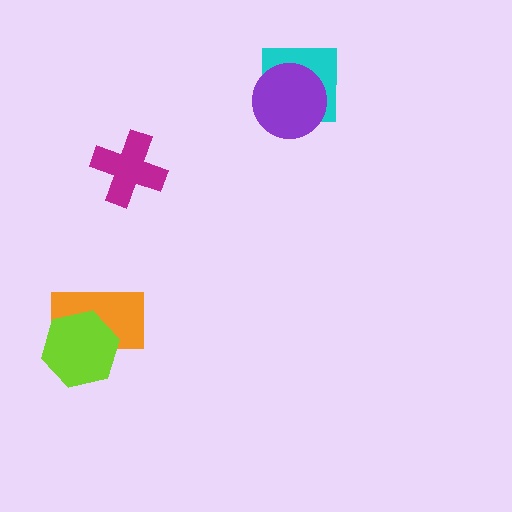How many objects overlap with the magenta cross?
0 objects overlap with the magenta cross.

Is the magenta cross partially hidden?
No, no other shape covers it.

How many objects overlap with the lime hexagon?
1 object overlaps with the lime hexagon.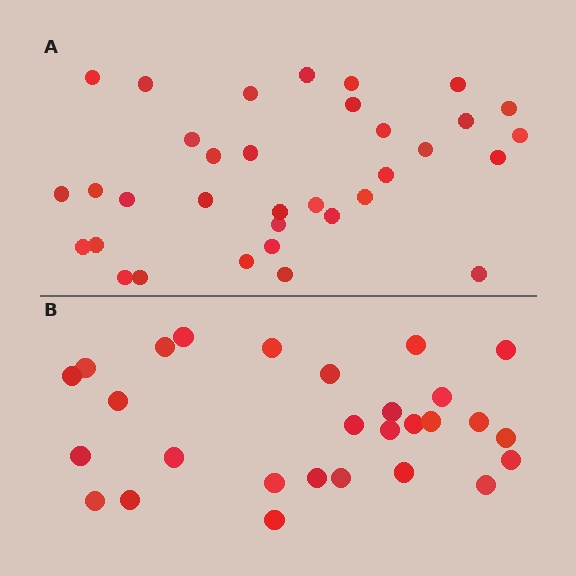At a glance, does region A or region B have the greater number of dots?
Region A (the top region) has more dots.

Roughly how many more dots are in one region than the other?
Region A has about 6 more dots than region B.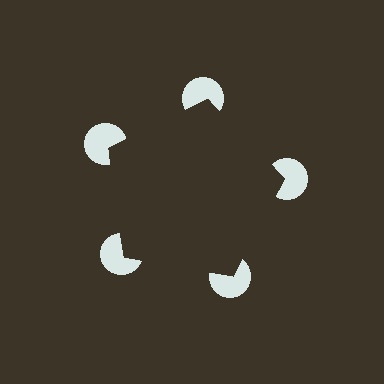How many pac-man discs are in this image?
There are 5 — one at each vertex of the illusory pentagon.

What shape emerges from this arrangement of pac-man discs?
An illusory pentagon — its edges are inferred from the aligned wedge cuts in the pac-man discs, not physically drawn.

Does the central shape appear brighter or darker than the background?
It typically appears slightly darker than the background, even though no actual brightness change is drawn.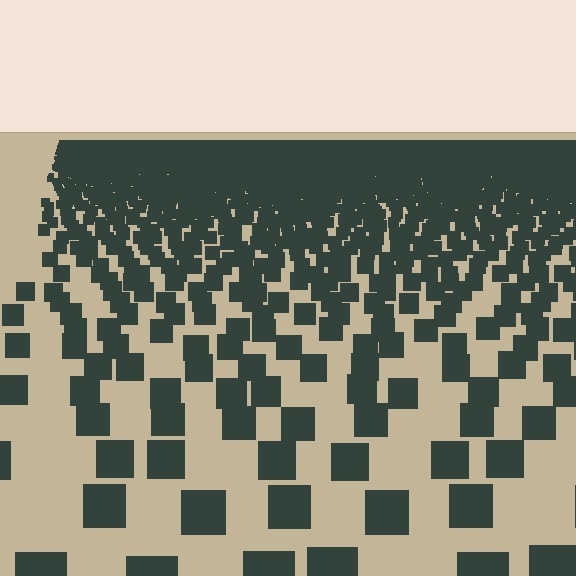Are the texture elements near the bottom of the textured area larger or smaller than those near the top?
Larger. Near the bottom, elements are closer to the viewer and appear at a bigger on-screen size.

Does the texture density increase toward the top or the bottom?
Density increases toward the top.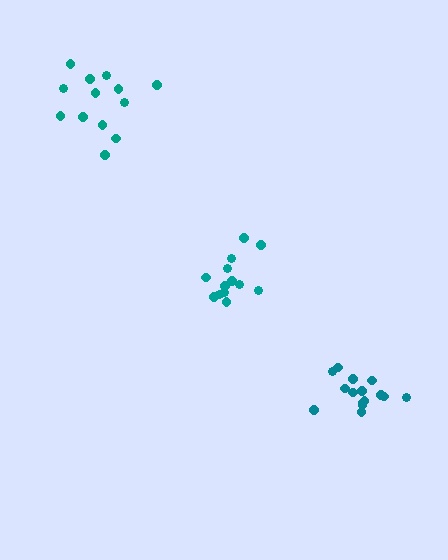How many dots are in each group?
Group 1: 15 dots, Group 2: 13 dots, Group 3: 13 dots (41 total).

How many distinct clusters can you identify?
There are 3 distinct clusters.